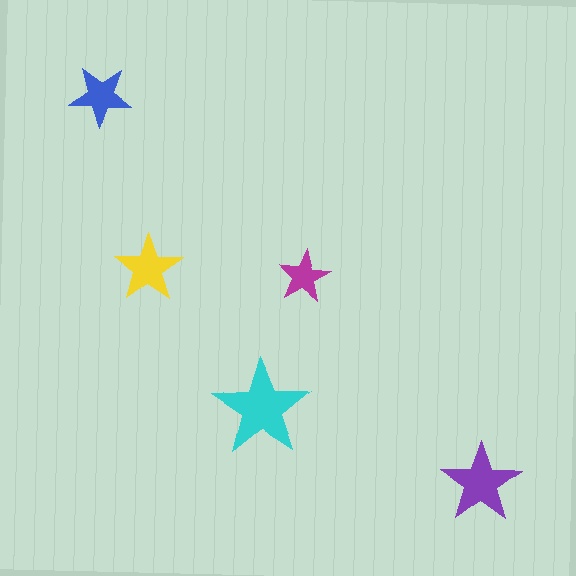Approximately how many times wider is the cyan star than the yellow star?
About 1.5 times wider.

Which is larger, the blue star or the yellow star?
The yellow one.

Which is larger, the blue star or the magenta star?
The blue one.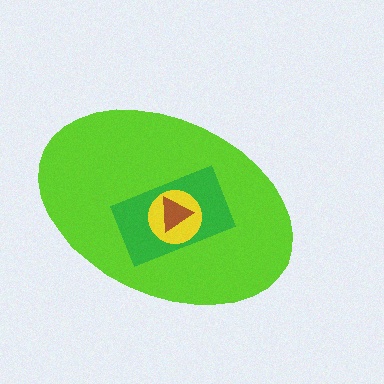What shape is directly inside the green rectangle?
The yellow circle.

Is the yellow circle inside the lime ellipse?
Yes.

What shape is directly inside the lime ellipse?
The green rectangle.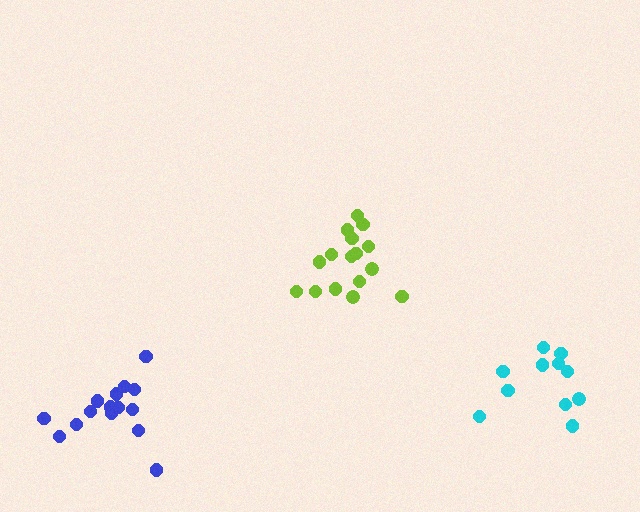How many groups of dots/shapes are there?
There are 3 groups.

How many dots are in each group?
Group 1: 16 dots, Group 2: 11 dots, Group 3: 15 dots (42 total).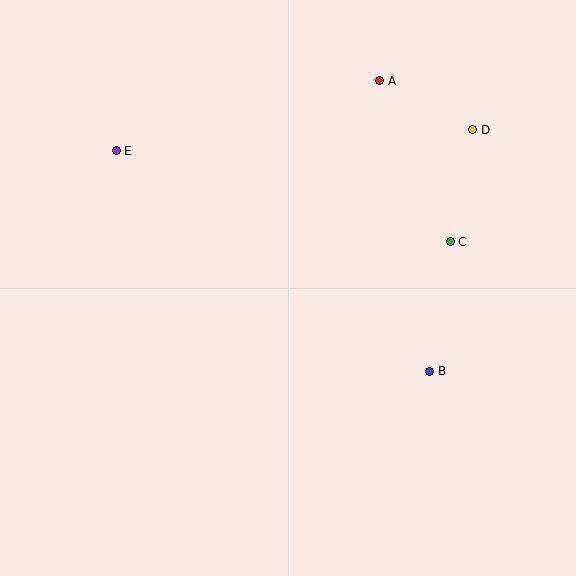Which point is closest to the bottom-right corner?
Point B is closest to the bottom-right corner.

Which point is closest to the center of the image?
Point B at (430, 371) is closest to the center.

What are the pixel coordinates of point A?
Point A is at (380, 81).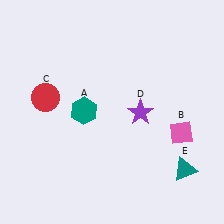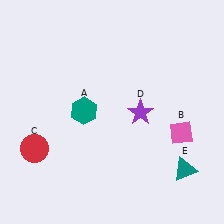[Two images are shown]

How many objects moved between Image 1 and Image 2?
1 object moved between the two images.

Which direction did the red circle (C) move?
The red circle (C) moved down.